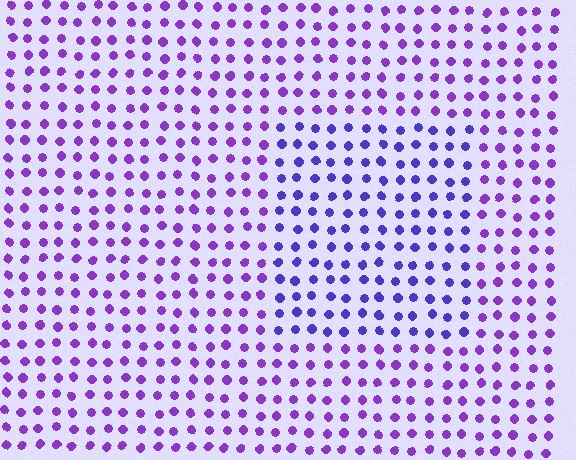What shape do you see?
I see a rectangle.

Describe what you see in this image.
The image is filled with small purple elements in a uniform arrangement. A rectangle-shaped region is visible where the elements are tinted to a slightly different hue, forming a subtle color boundary.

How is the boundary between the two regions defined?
The boundary is defined purely by a slight shift in hue (about 27 degrees). Spacing, size, and orientation are identical on both sides.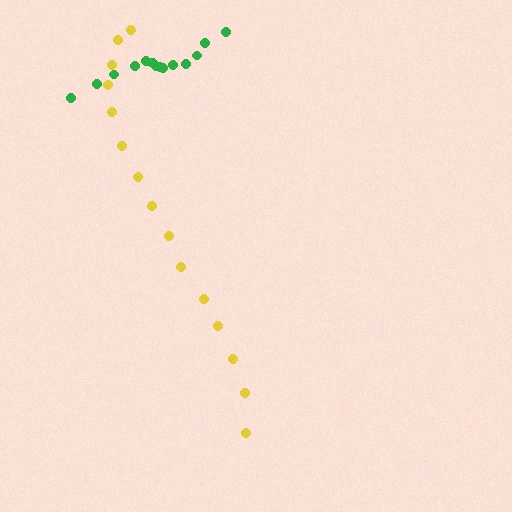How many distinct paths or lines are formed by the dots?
There are 2 distinct paths.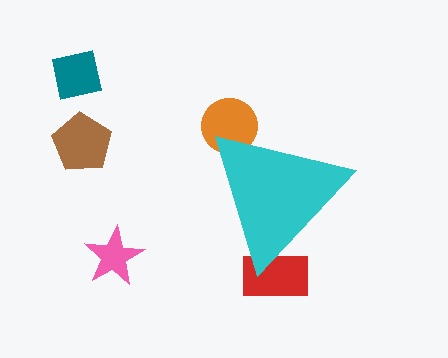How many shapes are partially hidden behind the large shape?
2 shapes are partially hidden.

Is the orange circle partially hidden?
Yes, the orange circle is partially hidden behind the cyan triangle.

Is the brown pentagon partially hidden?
No, the brown pentagon is fully visible.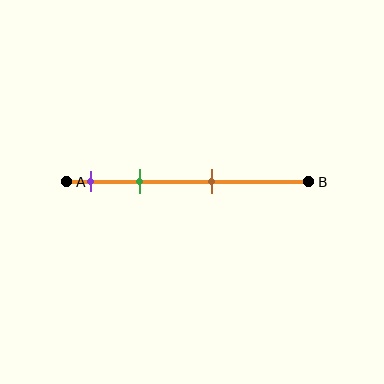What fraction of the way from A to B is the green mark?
The green mark is approximately 30% (0.3) of the way from A to B.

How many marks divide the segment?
There are 3 marks dividing the segment.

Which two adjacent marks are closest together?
The purple and green marks are the closest adjacent pair.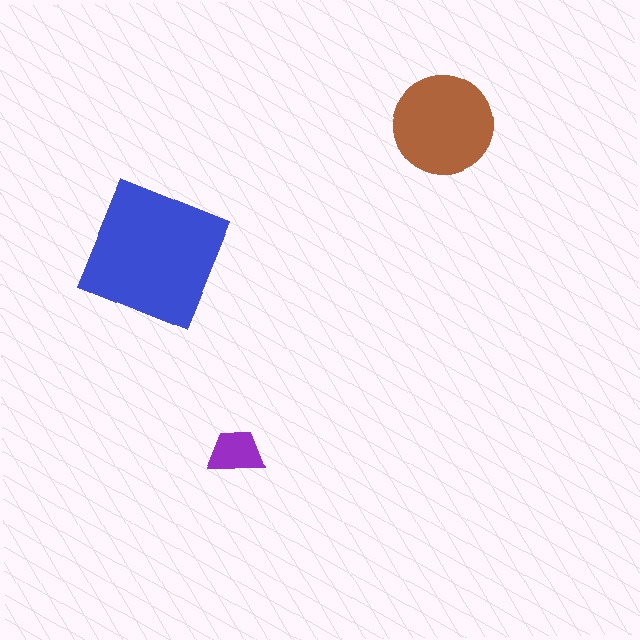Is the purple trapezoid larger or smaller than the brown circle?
Smaller.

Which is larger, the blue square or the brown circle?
The blue square.